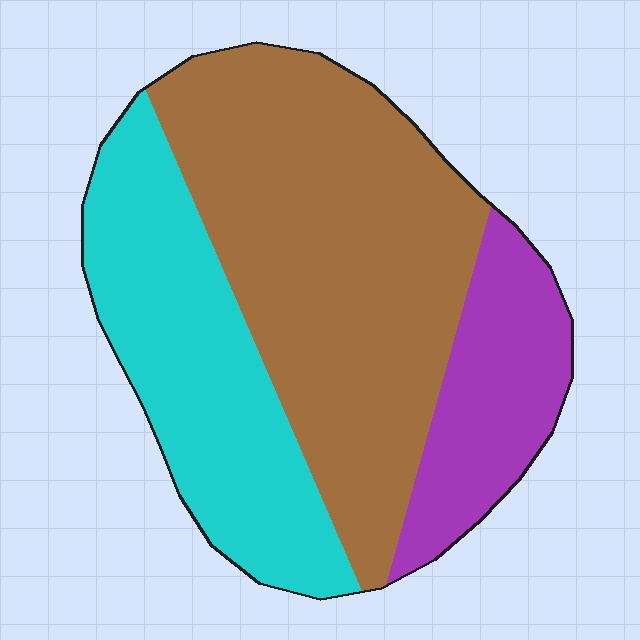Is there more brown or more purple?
Brown.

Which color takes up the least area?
Purple, at roughly 15%.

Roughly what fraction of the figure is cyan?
Cyan covers 31% of the figure.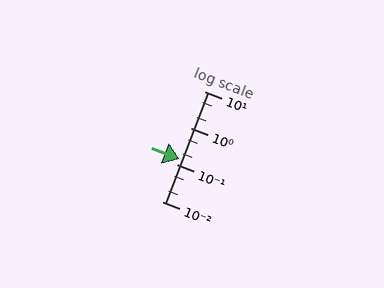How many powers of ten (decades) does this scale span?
The scale spans 3 decades, from 0.01 to 10.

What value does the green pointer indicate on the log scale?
The pointer indicates approximately 0.14.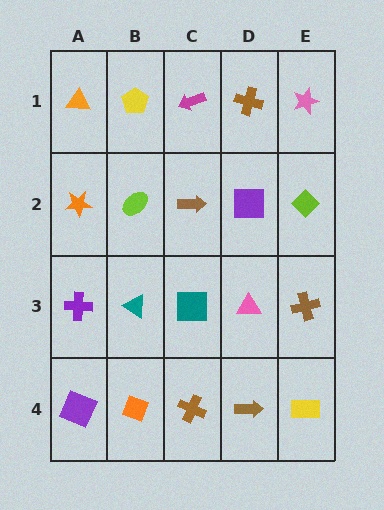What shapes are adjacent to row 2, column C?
A magenta arrow (row 1, column C), a teal square (row 3, column C), a lime ellipse (row 2, column B), a purple square (row 2, column D).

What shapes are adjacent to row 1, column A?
An orange star (row 2, column A), a yellow pentagon (row 1, column B).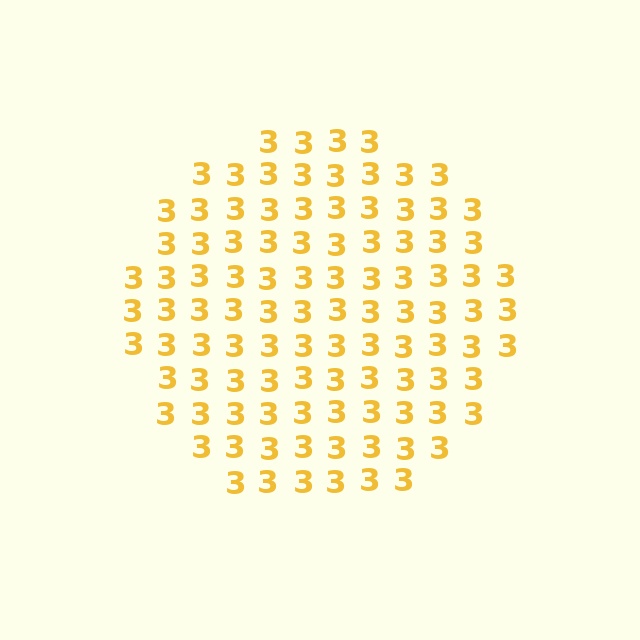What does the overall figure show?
The overall figure shows a circle.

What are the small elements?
The small elements are digit 3's.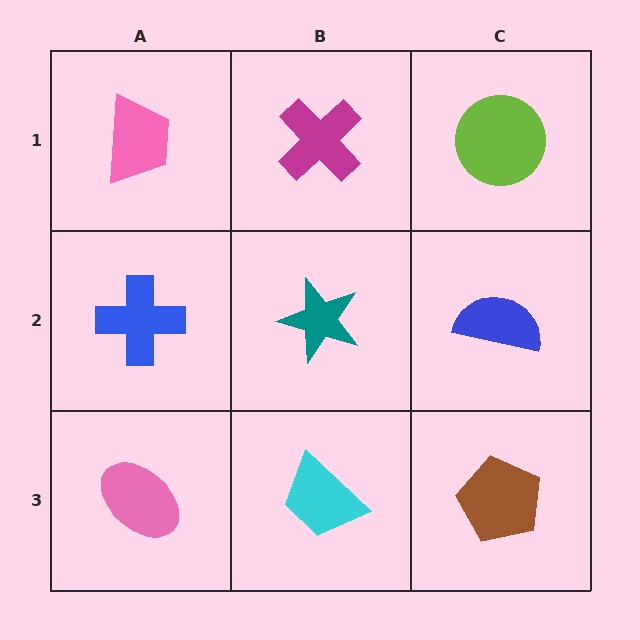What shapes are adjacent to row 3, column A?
A blue cross (row 2, column A), a cyan trapezoid (row 3, column B).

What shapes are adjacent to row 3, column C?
A blue semicircle (row 2, column C), a cyan trapezoid (row 3, column B).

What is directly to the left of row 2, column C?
A teal star.